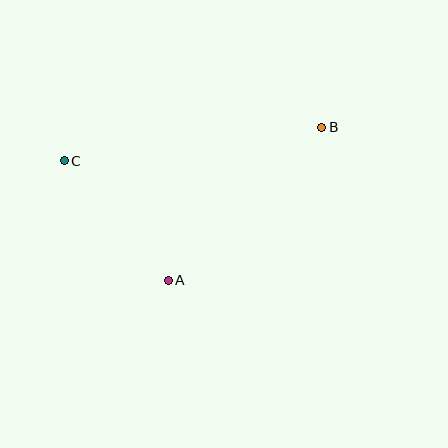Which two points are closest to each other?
Points A and C are closest to each other.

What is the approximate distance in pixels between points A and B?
The distance between A and B is approximately 217 pixels.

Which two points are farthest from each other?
Points B and C are farthest from each other.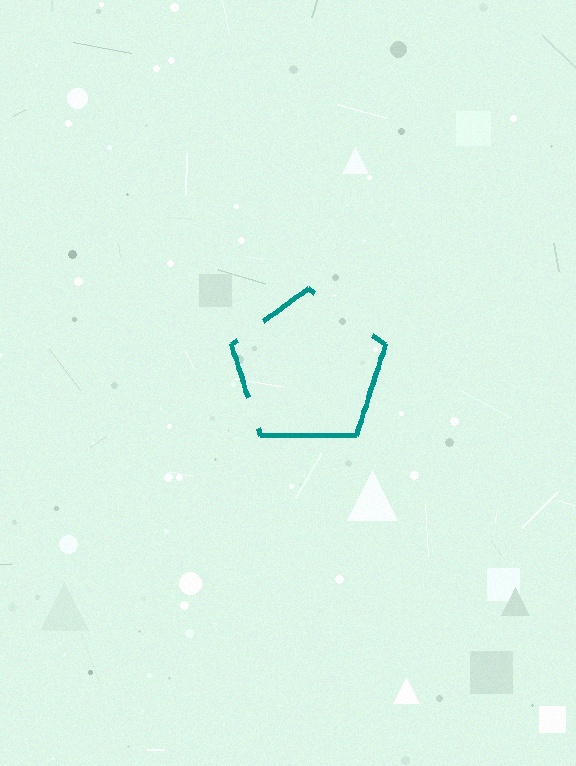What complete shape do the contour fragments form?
The contour fragments form a pentagon.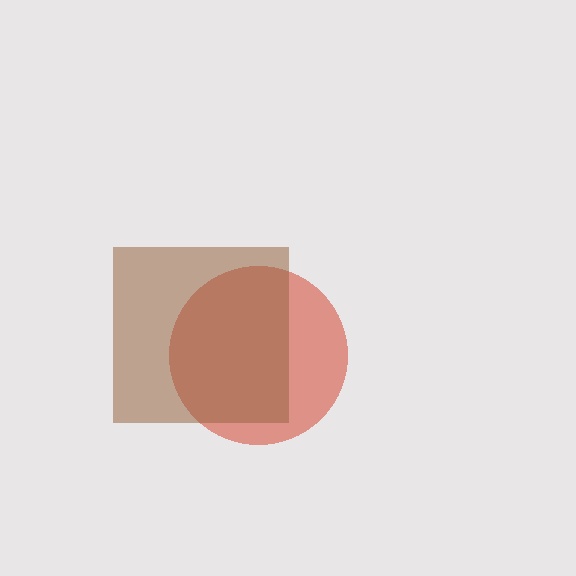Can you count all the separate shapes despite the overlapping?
Yes, there are 2 separate shapes.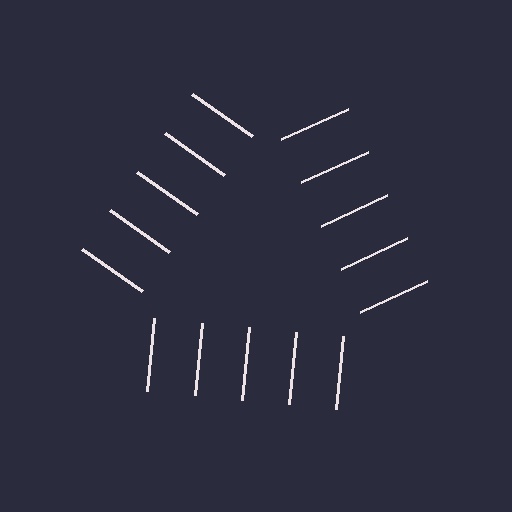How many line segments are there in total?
15 — 5 along each of the 3 edges.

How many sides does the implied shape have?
3 sides — the line-ends trace a triangle.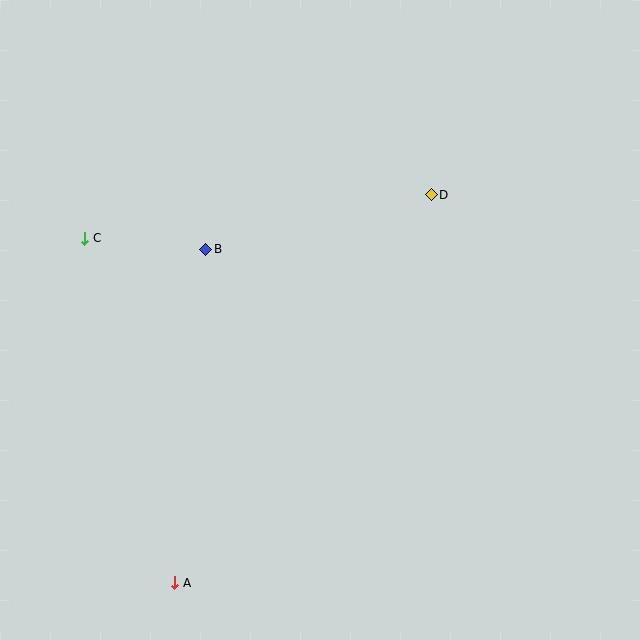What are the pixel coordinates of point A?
Point A is at (175, 583).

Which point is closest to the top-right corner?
Point D is closest to the top-right corner.